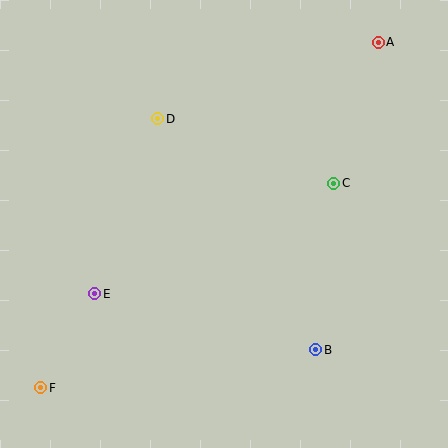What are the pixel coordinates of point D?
Point D is at (158, 119).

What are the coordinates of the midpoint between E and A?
The midpoint between E and A is at (236, 168).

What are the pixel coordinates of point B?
Point B is at (316, 350).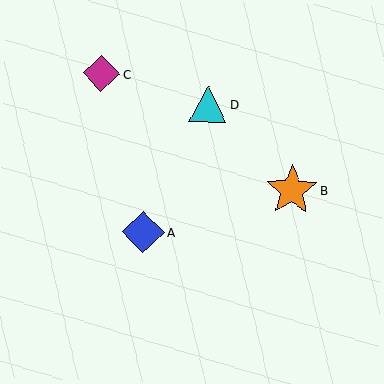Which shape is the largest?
The orange star (labeled B) is the largest.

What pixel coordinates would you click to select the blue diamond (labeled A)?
Click at (143, 232) to select the blue diamond A.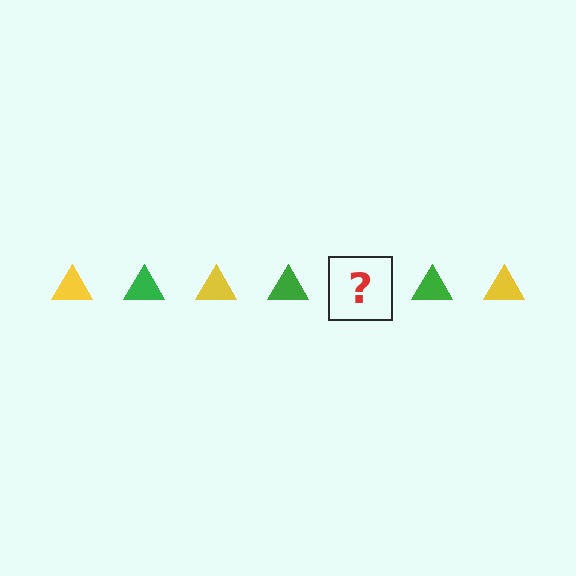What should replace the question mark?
The question mark should be replaced with a yellow triangle.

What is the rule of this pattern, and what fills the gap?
The rule is that the pattern cycles through yellow, green triangles. The gap should be filled with a yellow triangle.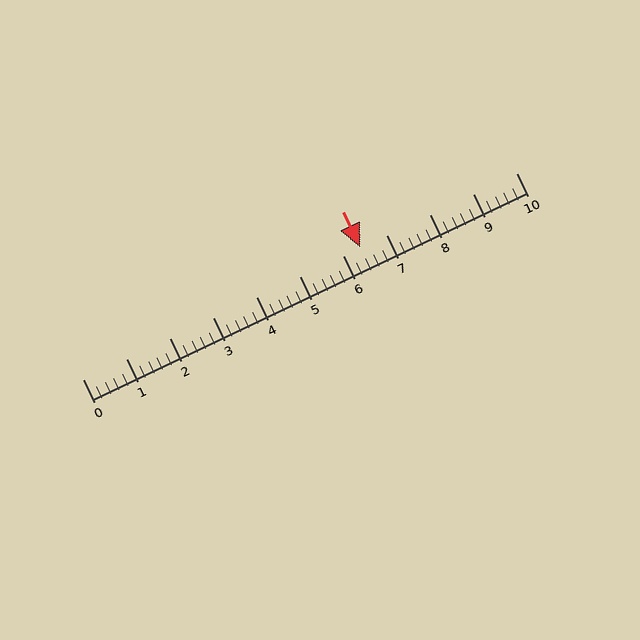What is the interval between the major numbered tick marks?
The major tick marks are spaced 1 units apart.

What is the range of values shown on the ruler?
The ruler shows values from 0 to 10.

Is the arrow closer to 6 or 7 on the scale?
The arrow is closer to 6.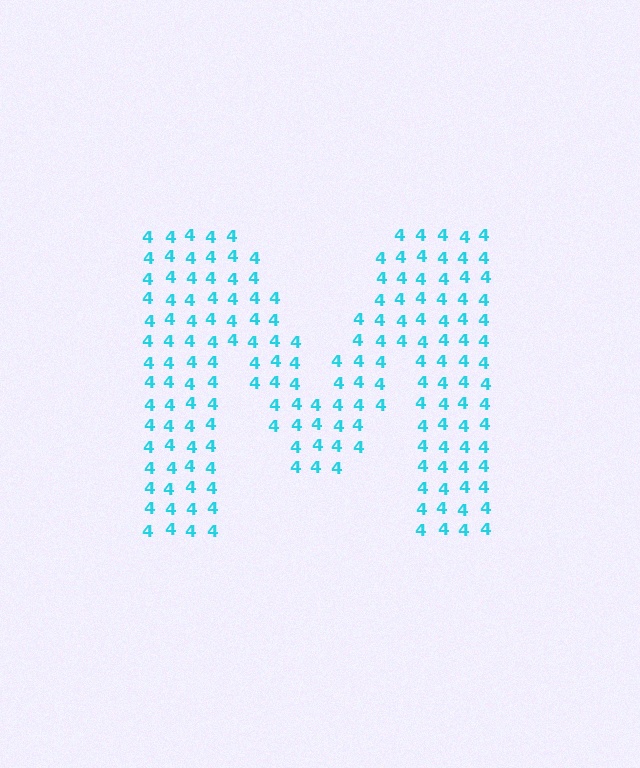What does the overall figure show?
The overall figure shows the letter M.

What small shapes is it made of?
It is made of small digit 4's.